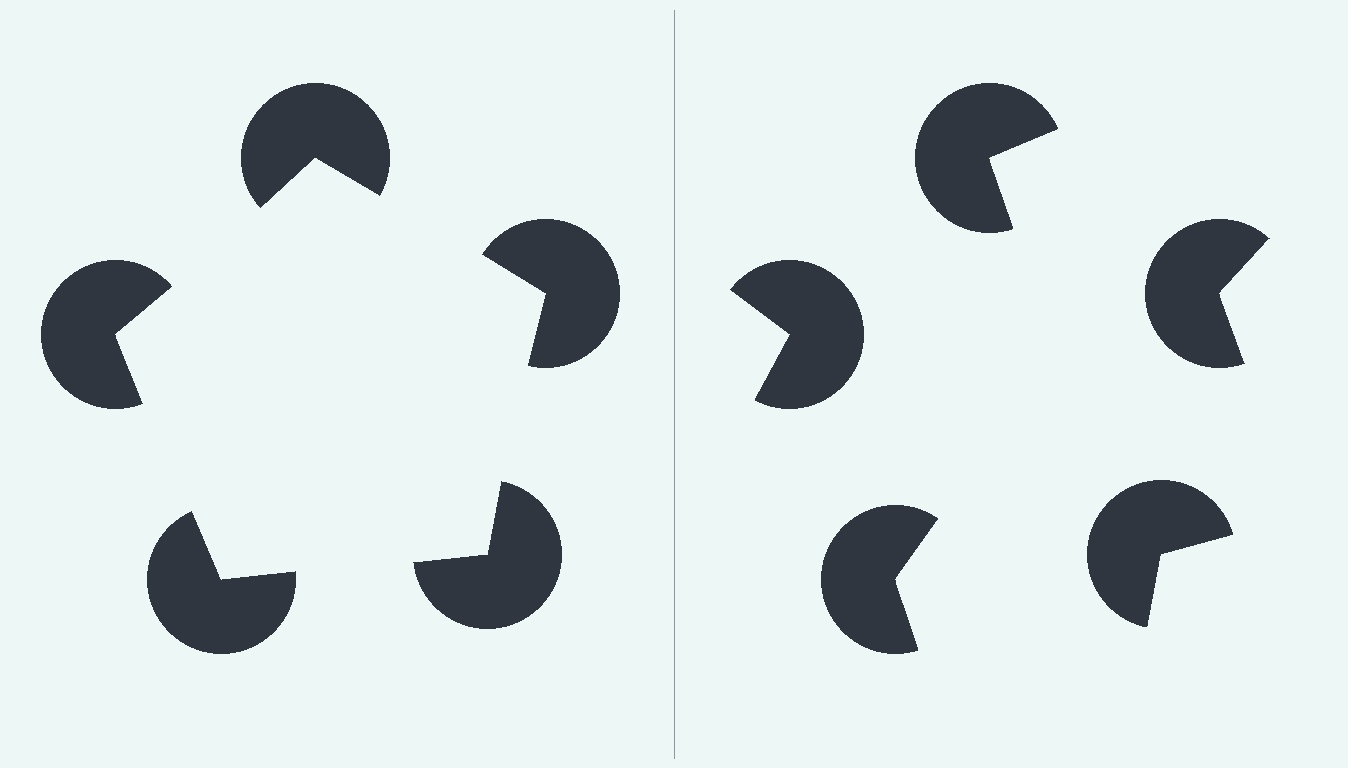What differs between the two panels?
The pac-man discs are positioned identically on both sides; only the wedge orientations differ. On the left they align to a pentagon; on the right they are misaligned.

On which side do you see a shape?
An illusory pentagon appears on the left side. On the right side the wedge cuts are rotated, so no coherent shape forms.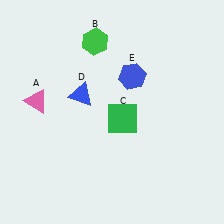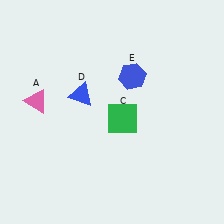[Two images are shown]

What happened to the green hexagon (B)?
The green hexagon (B) was removed in Image 2. It was in the top-left area of Image 1.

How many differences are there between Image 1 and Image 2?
There is 1 difference between the two images.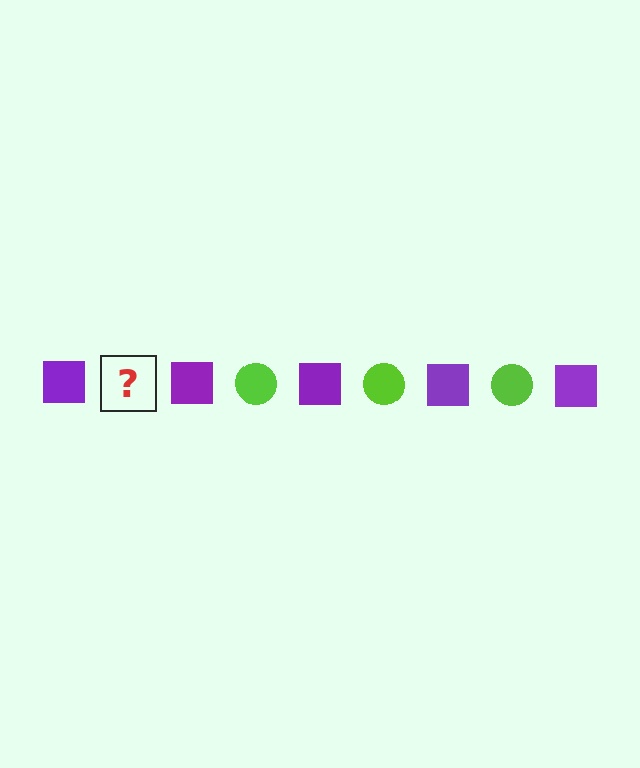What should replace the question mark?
The question mark should be replaced with a lime circle.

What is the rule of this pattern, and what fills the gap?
The rule is that the pattern alternates between purple square and lime circle. The gap should be filled with a lime circle.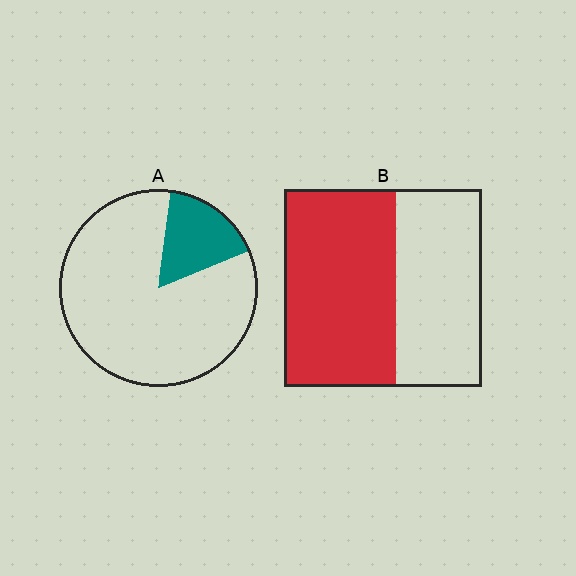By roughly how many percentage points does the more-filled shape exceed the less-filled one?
By roughly 40 percentage points (B over A).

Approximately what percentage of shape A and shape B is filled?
A is approximately 15% and B is approximately 55%.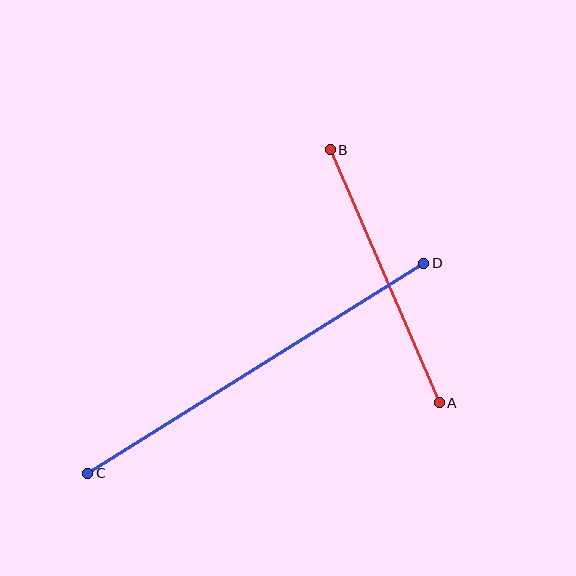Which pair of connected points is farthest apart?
Points C and D are farthest apart.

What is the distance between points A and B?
The distance is approximately 276 pixels.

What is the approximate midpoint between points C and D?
The midpoint is at approximately (256, 368) pixels.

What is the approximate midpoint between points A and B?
The midpoint is at approximately (385, 276) pixels.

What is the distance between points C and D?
The distance is approximately 397 pixels.